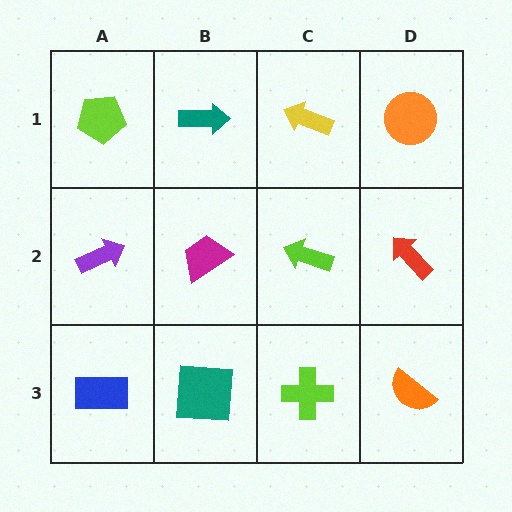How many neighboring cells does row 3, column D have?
2.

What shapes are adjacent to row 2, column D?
An orange circle (row 1, column D), an orange semicircle (row 3, column D), a lime arrow (row 2, column C).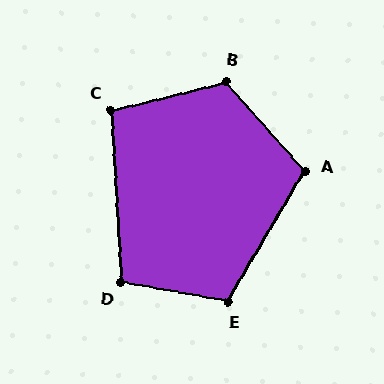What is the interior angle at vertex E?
Approximately 111 degrees (obtuse).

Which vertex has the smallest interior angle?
C, at approximately 101 degrees.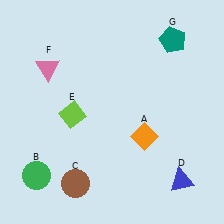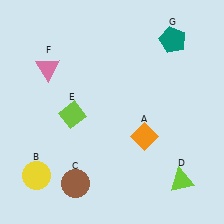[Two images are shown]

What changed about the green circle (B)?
In Image 1, B is green. In Image 2, it changed to yellow.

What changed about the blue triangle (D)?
In Image 1, D is blue. In Image 2, it changed to lime.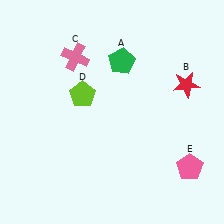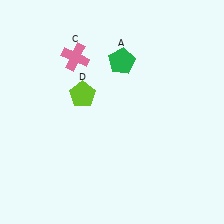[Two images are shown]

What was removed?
The red star (B), the pink pentagon (E) were removed in Image 2.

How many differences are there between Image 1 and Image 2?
There are 2 differences between the two images.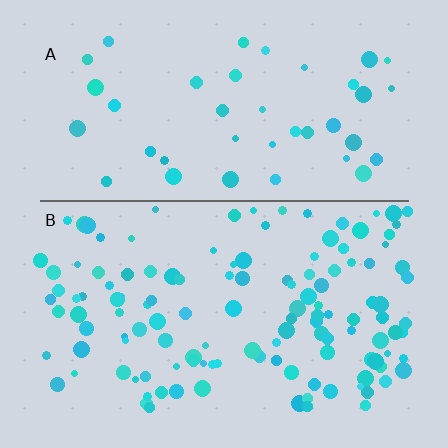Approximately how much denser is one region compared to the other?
Approximately 3.1× — region B over region A.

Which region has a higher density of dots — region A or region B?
B (the bottom).